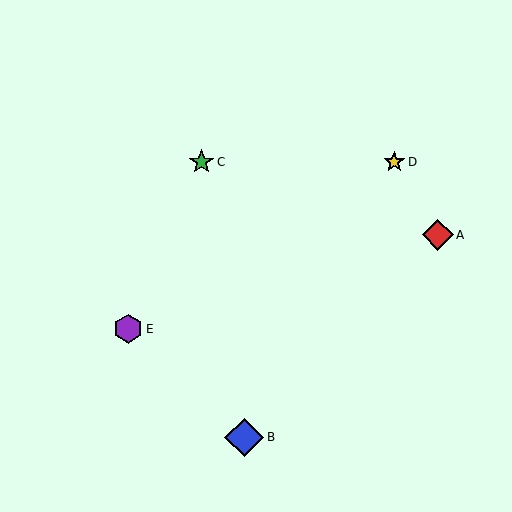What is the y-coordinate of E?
Object E is at y≈329.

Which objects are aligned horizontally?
Objects C, D are aligned horizontally.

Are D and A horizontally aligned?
No, D is at y≈162 and A is at y≈235.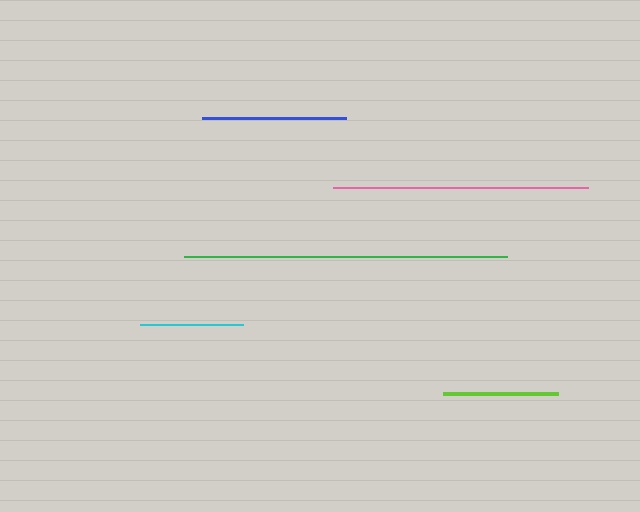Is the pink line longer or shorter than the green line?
The green line is longer than the pink line.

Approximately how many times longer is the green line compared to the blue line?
The green line is approximately 2.2 times the length of the blue line.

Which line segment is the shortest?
The cyan line is the shortest at approximately 104 pixels.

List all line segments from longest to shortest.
From longest to shortest: green, pink, blue, lime, cyan.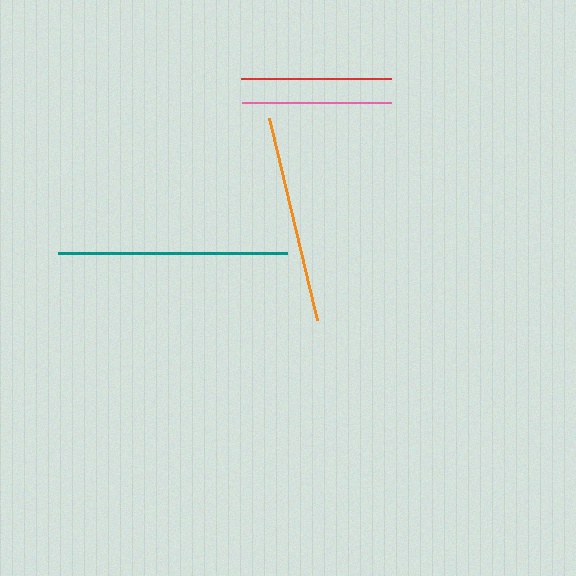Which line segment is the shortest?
The pink line is the shortest at approximately 149 pixels.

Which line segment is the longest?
The teal line is the longest at approximately 229 pixels.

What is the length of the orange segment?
The orange segment is approximately 208 pixels long.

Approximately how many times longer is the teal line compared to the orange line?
The teal line is approximately 1.1 times the length of the orange line.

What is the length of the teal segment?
The teal segment is approximately 229 pixels long.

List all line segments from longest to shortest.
From longest to shortest: teal, orange, red, pink.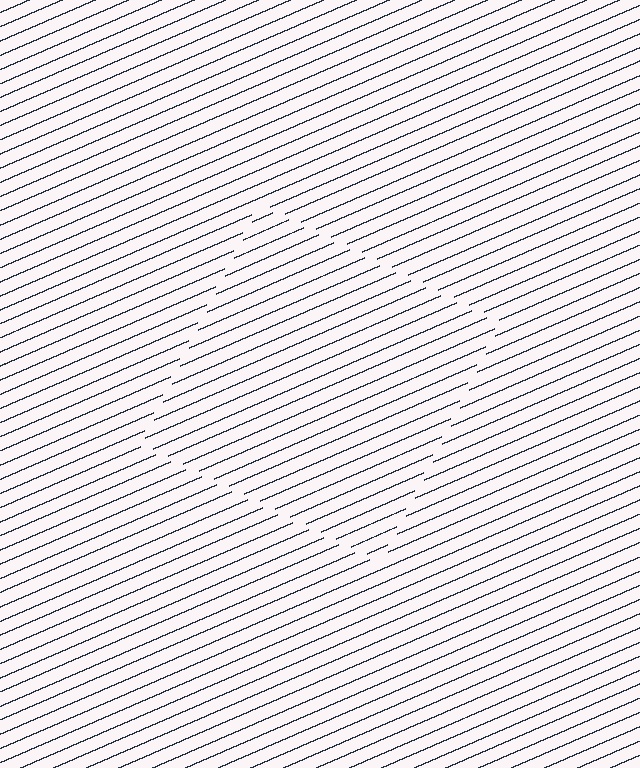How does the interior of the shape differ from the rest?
The interior of the shape contains the same grating, shifted by half a period — the contour is defined by the phase discontinuity where line-ends from the inner and outer gratings abut.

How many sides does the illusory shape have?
4 sides — the line-ends trace a square.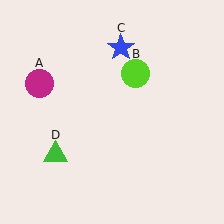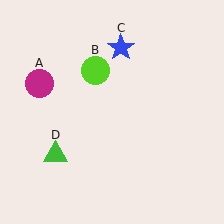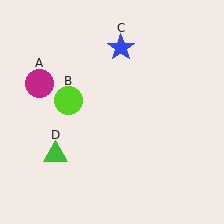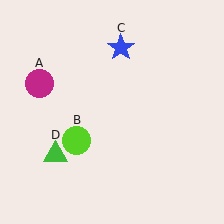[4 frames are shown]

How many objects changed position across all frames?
1 object changed position: lime circle (object B).